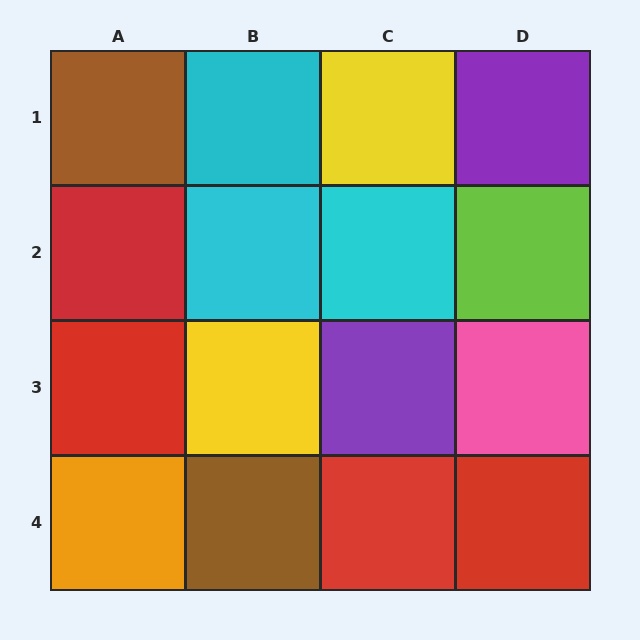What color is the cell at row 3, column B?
Yellow.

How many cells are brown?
2 cells are brown.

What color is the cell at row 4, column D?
Red.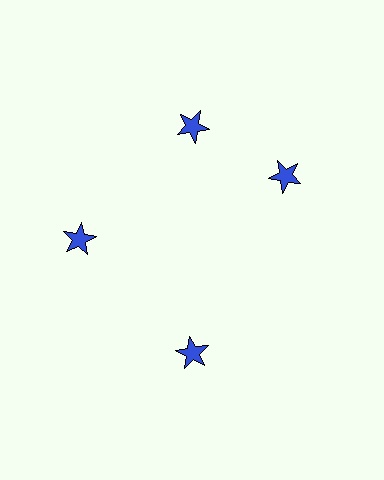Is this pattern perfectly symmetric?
No. The 4 blue stars are arranged in a ring, but one element near the 3 o'clock position is rotated out of alignment along the ring, breaking the 4-fold rotational symmetry.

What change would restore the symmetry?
The symmetry would be restored by rotating it back into even spacing with its neighbors so that all 4 stars sit at equal angles and equal distance from the center.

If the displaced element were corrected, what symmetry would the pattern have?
It would have 4-fold rotational symmetry — the pattern would map onto itself every 90 degrees.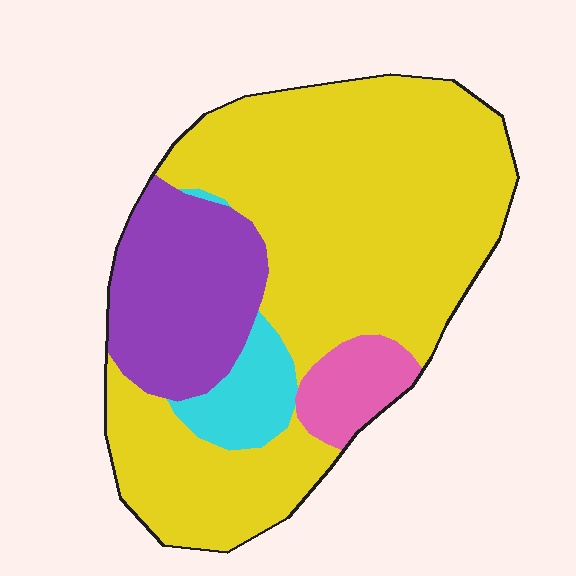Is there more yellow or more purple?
Yellow.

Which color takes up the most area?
Yellow, at roughly 65%.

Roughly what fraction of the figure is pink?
Pink covers 7% of the figure.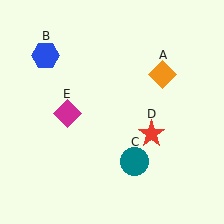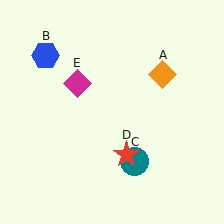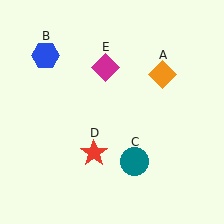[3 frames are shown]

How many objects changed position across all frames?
2 objects changed position: red star (object D), magenta diamond (object E).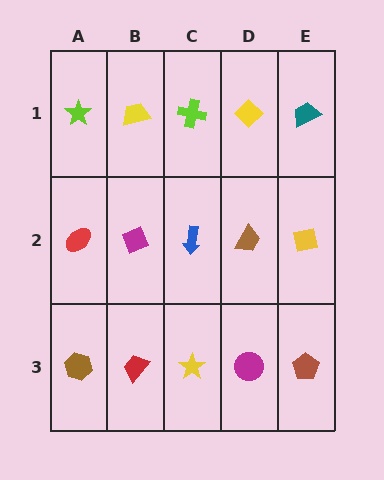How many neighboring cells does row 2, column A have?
3.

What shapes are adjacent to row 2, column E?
A teal trapezoid (row 1, column E), a brown pentagon (row 3, column E), a brown trapezoid (row 2, column D).